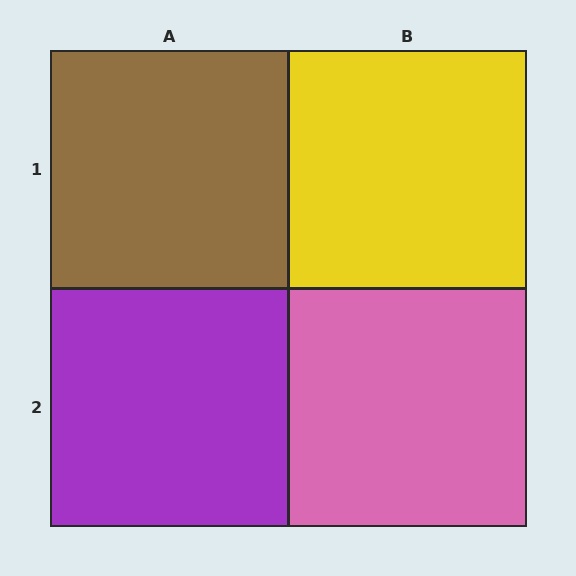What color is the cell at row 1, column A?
Brown.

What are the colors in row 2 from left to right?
Purple, pink.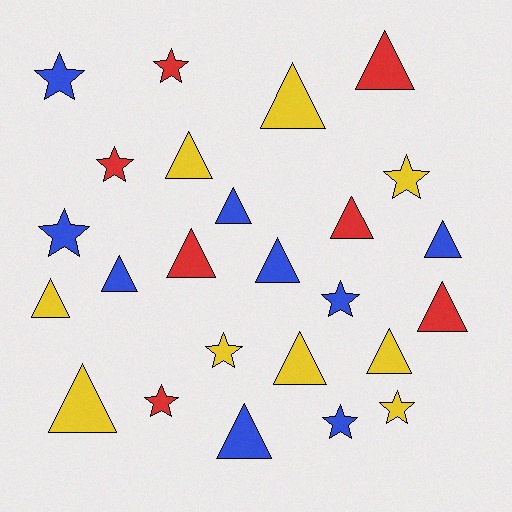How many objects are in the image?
There are 25 objects.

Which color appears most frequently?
Blue, with 9 objects.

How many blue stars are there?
There are 4 blue stars.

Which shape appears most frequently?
Triangle, with 15 objects.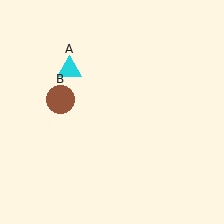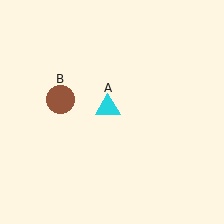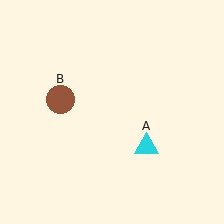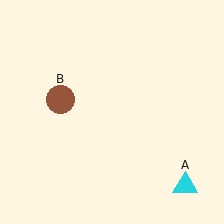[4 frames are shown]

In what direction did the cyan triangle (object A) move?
The cyan triangle (object A) moved down and to the right.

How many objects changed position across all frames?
1 object changed position: cyan triangle (object A).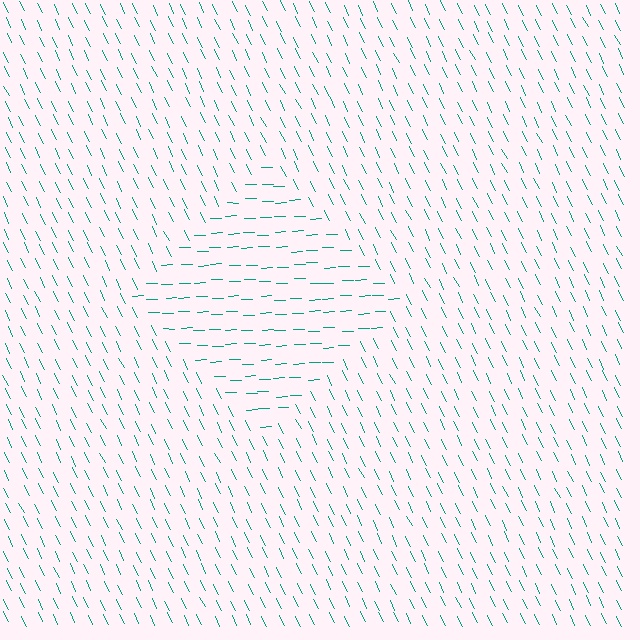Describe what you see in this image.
The image is filled with small teal line segments. A diamond region in the image has lines oriented differently from the surrounding lines, creating a visible texture boundary.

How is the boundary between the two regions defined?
The boundary is defined purely by a change in line orientation (approximately 66 degrees difference). All lines are the same color and thickness.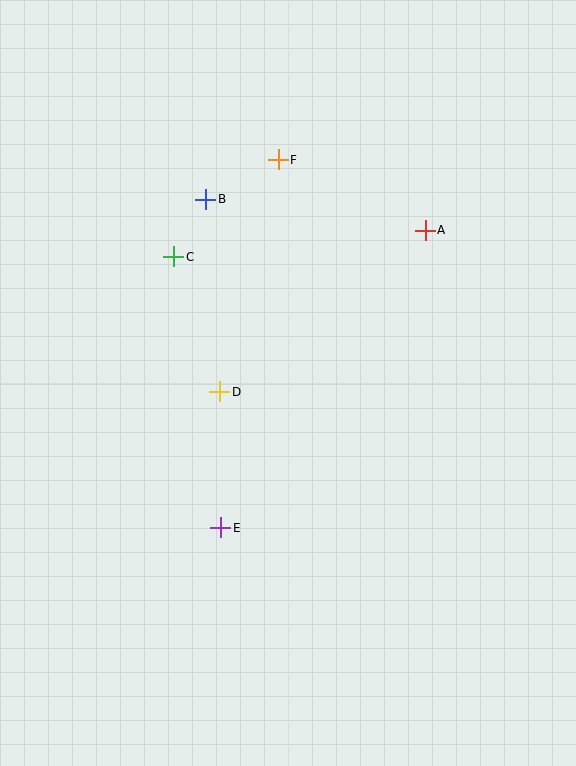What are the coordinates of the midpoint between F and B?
The midpoint between F and B is at (242, 179).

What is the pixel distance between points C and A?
The distance between C and A is 253 pixels.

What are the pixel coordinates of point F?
Point F is at (278, 160).